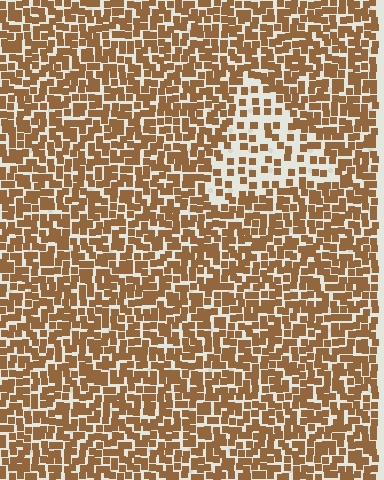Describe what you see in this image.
The image contains small brown elements arranged at two different densities. A triangle-shaped region is visible where the elements are less densely packed than the surrounding area.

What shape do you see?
I see a triangle.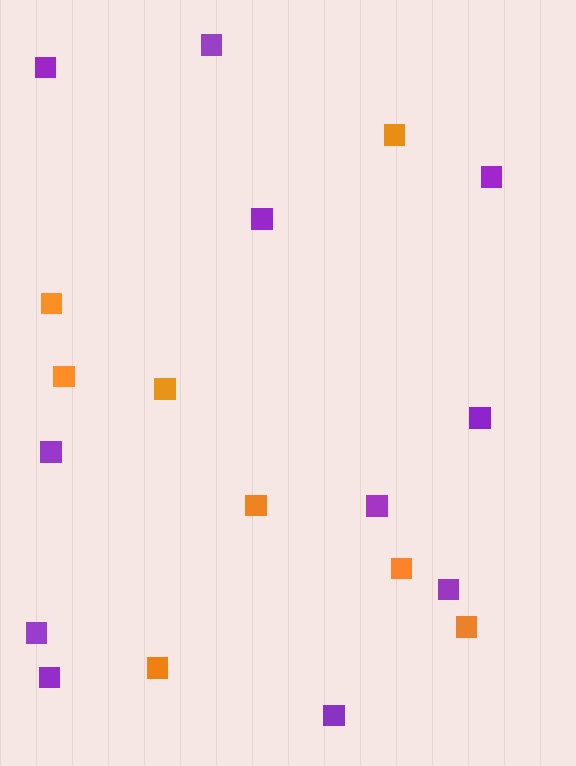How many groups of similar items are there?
There are 2 groups: one group of purple squares (11) and one group of orange squares (8).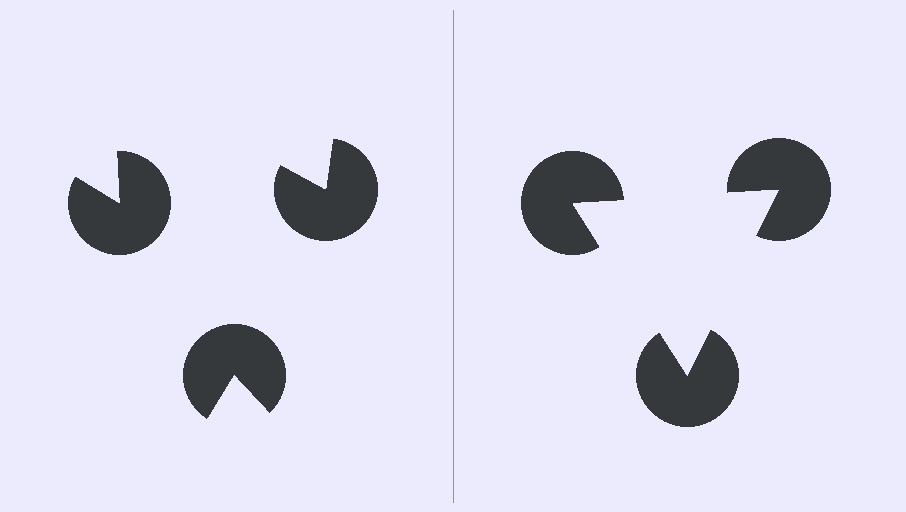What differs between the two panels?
The pac-man discs are positioned identically on both sides; only the wedge orientations differ. On the right they align to a triangle; on the left they are misaligned.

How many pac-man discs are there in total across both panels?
6 — 3 on each side.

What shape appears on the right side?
An illusory triangle.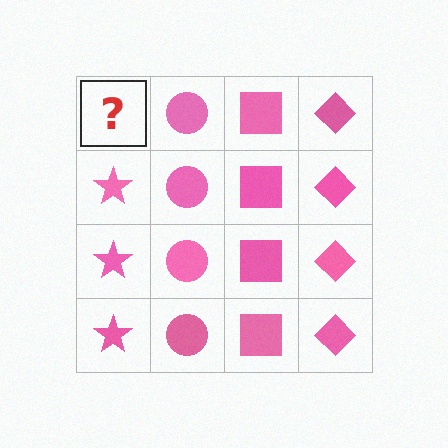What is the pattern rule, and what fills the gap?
The rule is that each column has a consistent shape. The gap should be filled with a pink star.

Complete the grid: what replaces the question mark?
The question mark should be replaced with a pink star.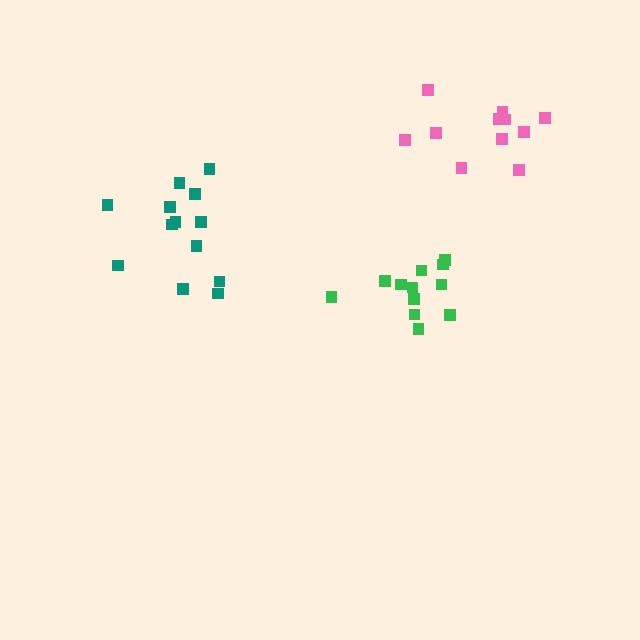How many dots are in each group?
Group 1: 12 dots, Group 2: 11 dots, Group 3: 13 dots (36 total).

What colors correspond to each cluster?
The clusters are colored: green, pink, teal.